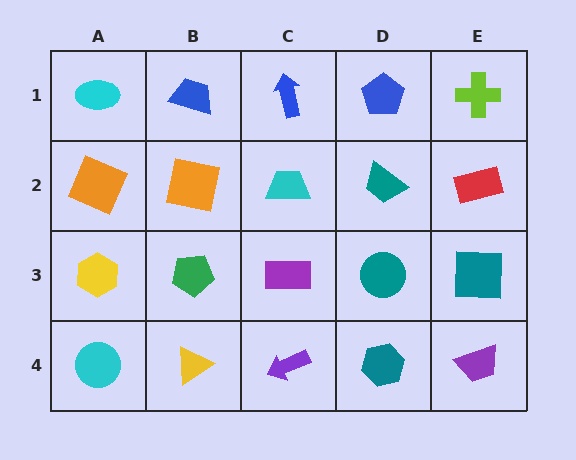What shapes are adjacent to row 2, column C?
A blue arrow (row 1, column C), a purple rectangle (row 3, column C), an orange square (row 2, column B), a teal trapezoid (row 2, column D).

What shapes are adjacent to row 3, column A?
An orange square (row 2, column A), a cyan circle (row 4, column A), a green pentagon (row 3, column B).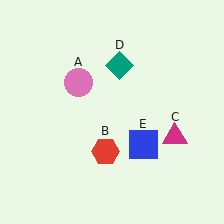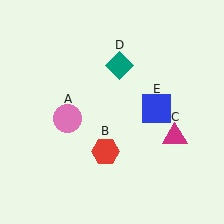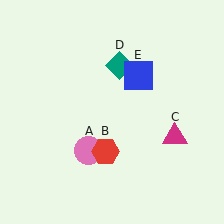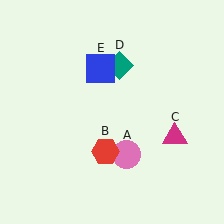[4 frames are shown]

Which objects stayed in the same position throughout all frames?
Red hexagon (object B) and magenta triangle (object C) and teal diamond (object D) remained stationary.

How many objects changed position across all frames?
2 objects changed position: pink circle (object A), blue square (object E).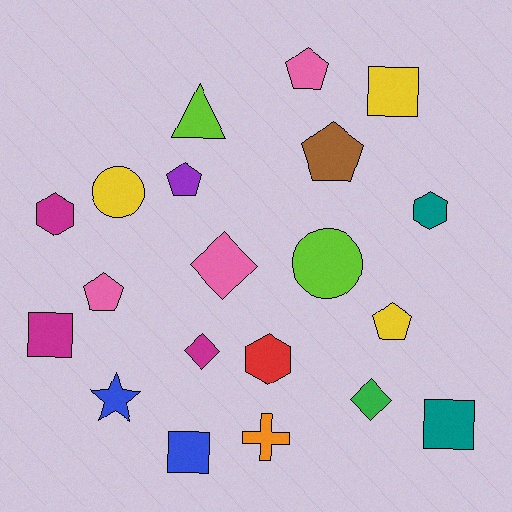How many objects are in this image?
There are 20 objects.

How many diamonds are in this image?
There are 3 diamonds.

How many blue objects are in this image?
There are 2 blue objects.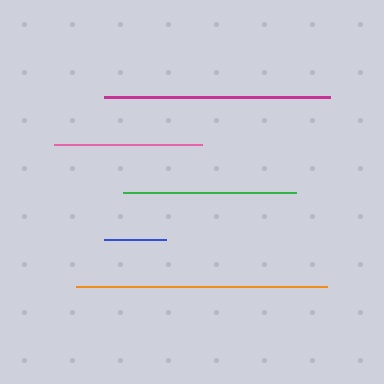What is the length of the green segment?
The green segment is approximately 174 pixels long.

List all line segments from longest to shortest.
From longest to shortest: orange, magenta, green, pink, blue.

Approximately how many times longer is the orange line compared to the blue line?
The orange line is approximately 4.0 times the length of the blue line.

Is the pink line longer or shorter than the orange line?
The orange line is longer than the pink line.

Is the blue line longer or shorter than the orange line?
The orange line is longer than the blue line.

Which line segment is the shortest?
The blue line is the shortest at approximately 62 pixels.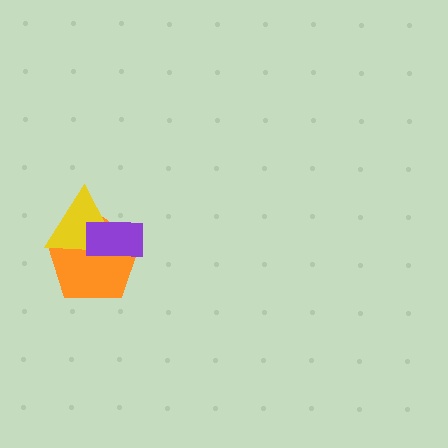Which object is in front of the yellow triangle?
The purple rectangle is in front of the yellow triangle.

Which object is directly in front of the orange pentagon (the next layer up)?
The yellow triangle is directly in front of the orange pentagon.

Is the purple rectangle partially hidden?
No, no other shape covers it.